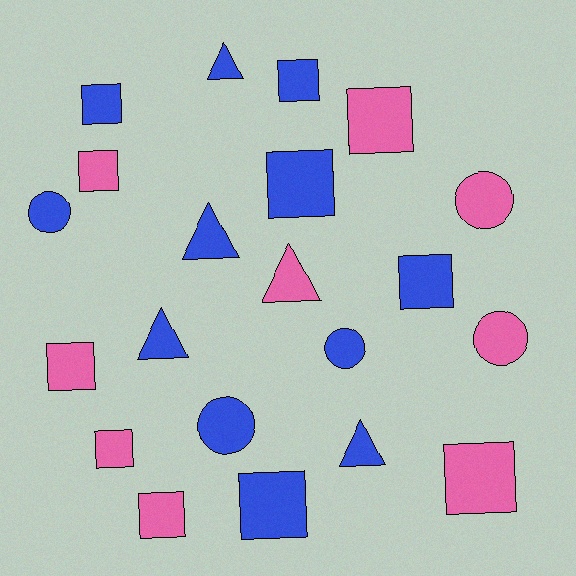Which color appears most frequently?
Blue, with 12 objects.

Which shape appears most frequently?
Square, with 11 objects.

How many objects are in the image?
There are 21 objects.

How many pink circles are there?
There are 2 pink circles.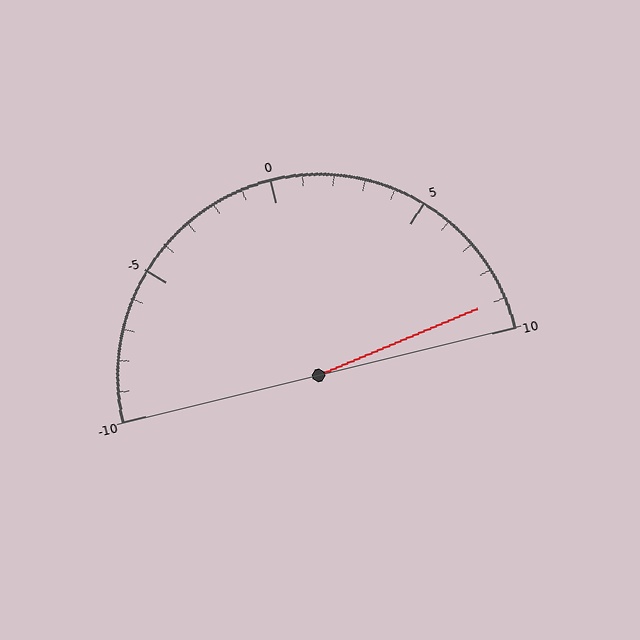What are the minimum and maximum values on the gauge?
The gauge ranges from -10 to 10.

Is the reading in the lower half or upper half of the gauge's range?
The reading is in the upper half of the range (-10 to 10).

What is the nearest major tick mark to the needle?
The nearest major tick mark is 10.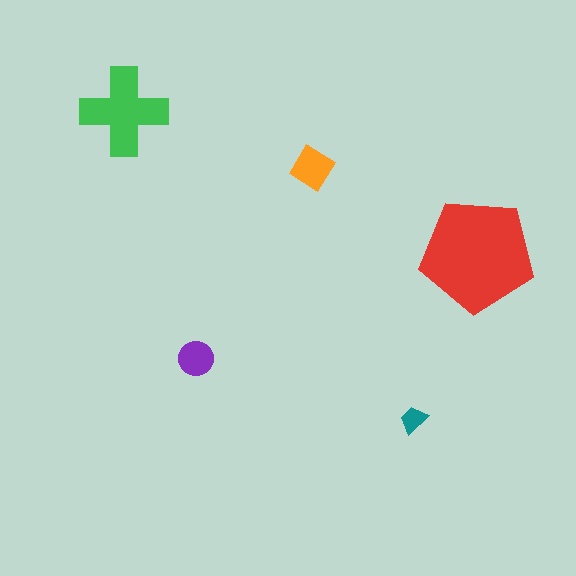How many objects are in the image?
There are 5 objects in the image.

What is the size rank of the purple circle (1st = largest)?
4th.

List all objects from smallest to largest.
The teal trapezoid, the purple circle, the orange diamond, the green cross, the red pentagon.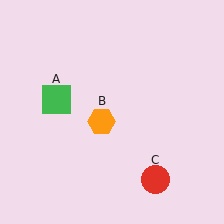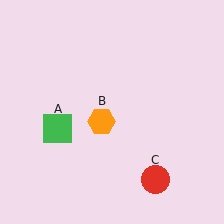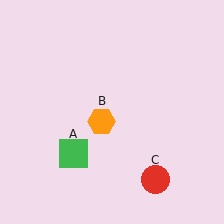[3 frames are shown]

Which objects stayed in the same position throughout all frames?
Orange hexagon (object B) and red circle (object C) remained stationary.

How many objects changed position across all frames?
1 object changed position: green square (object A).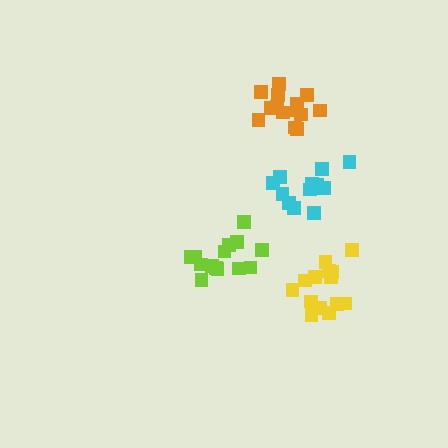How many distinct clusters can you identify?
There are 4 distinct clusters.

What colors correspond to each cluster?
The clusters are colored: lime, orange, cyan, yellow.